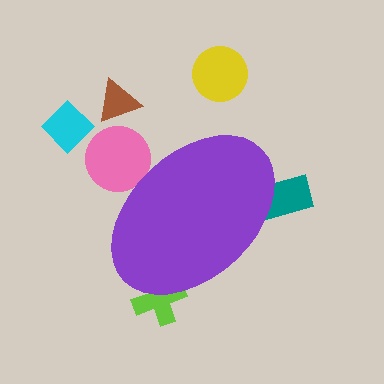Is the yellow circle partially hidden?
No, the yellow circle is fully visible.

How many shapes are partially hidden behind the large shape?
3 shapes are partially hidden.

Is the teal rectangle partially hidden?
Yes, the teal rectangle is partially hidden behind the purple ellipse.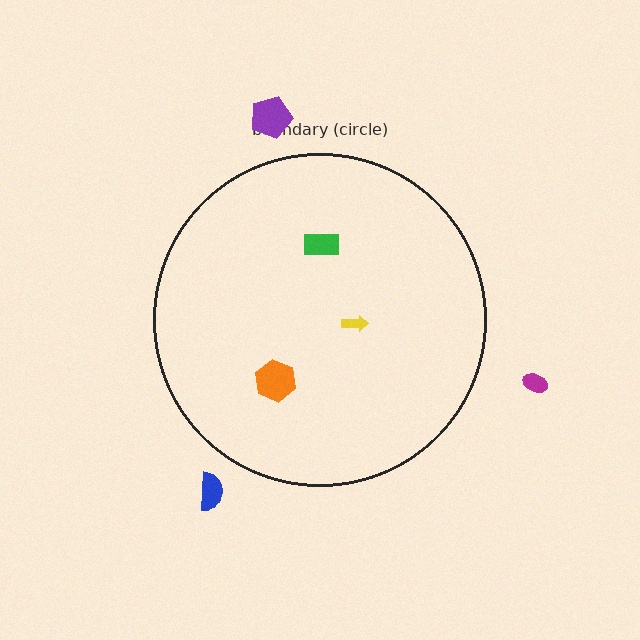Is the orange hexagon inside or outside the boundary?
Inside.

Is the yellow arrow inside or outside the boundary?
Inside.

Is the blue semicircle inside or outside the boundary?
Outside.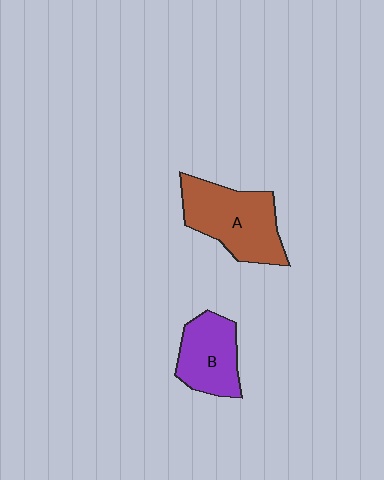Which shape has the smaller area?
Shape B (purple).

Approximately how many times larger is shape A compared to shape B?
Approximately 1.4 times.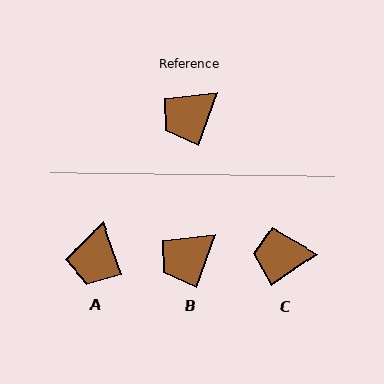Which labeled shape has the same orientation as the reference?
B.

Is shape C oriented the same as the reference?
No, it is off by about 36 degrees.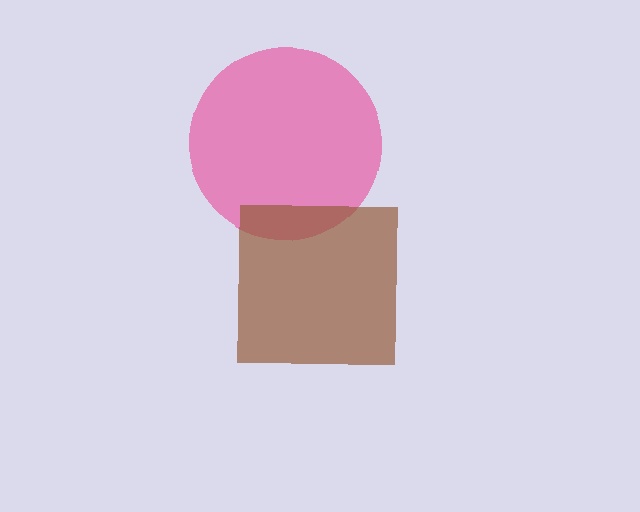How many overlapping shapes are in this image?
There are 2 overlapping shapes in the image.